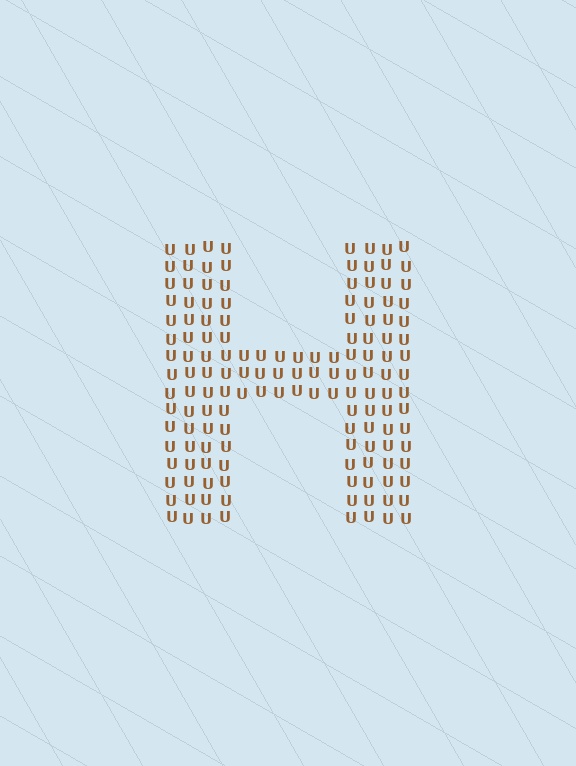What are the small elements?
The small elements are letter U's.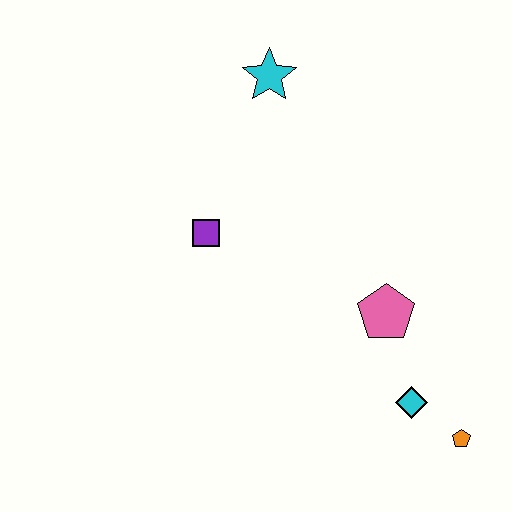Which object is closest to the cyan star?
The purple square is closest to the cyan star.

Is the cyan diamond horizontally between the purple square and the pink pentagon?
No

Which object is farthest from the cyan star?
The orange pentagon is farthest from the cyan star.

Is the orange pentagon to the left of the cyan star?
No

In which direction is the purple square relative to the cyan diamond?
The purple square is to the left of the cyan diamond.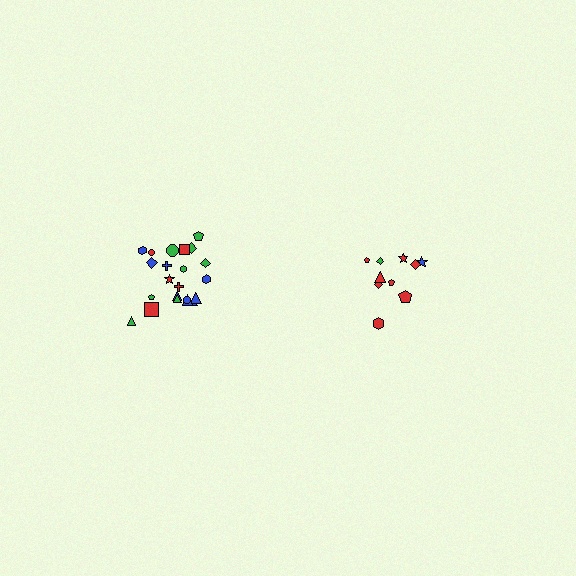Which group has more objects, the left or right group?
The left group.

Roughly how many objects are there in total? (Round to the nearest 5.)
Roughly 30 objects in total.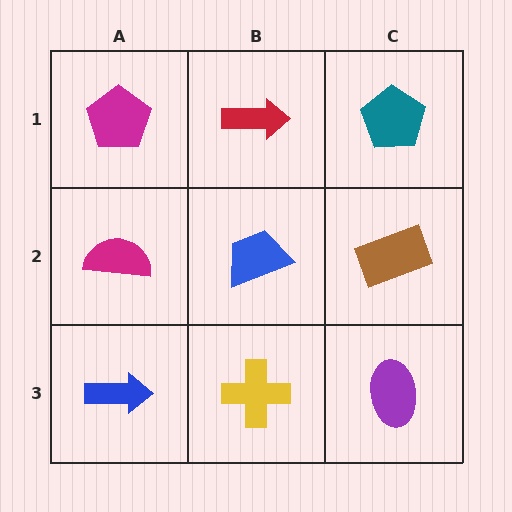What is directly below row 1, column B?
A blue trapezoid.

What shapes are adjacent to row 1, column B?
A blue trapezoid (row 2, column B), a magenta pentagon (row 1, column A), a teal pentagon (row 1, column C).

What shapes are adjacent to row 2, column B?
A red arrow (row 1, column B), a yellow cross (row 3, column B), a magenta semicircle (row 2, column A), a brown rectangle (row 2, column C).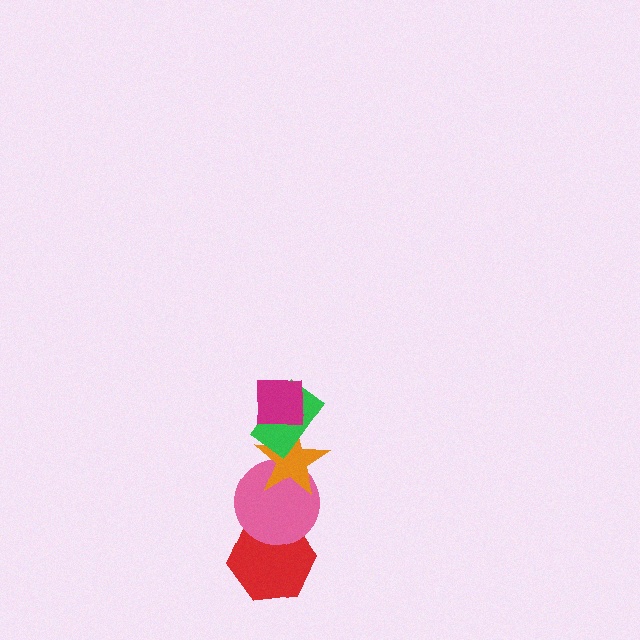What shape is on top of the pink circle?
The orange star is on top of the pink circle.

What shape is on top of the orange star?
The green rectangle is on top of the orange star.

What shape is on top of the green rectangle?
The magenta square is on top of the green rectangle.